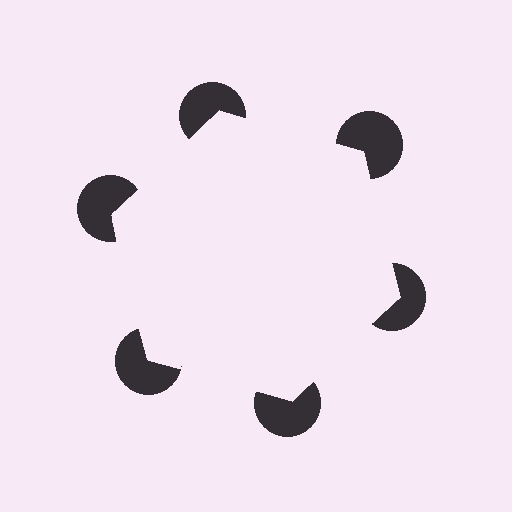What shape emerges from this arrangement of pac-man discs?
An illusory hexagon — its edges are inferred from the aligned wedge cuts in the pac-man discs, not physically drawn.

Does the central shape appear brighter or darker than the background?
It typically appears slightly brighter than the background, even though no actual brightness change is drawn.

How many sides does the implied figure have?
6 sides.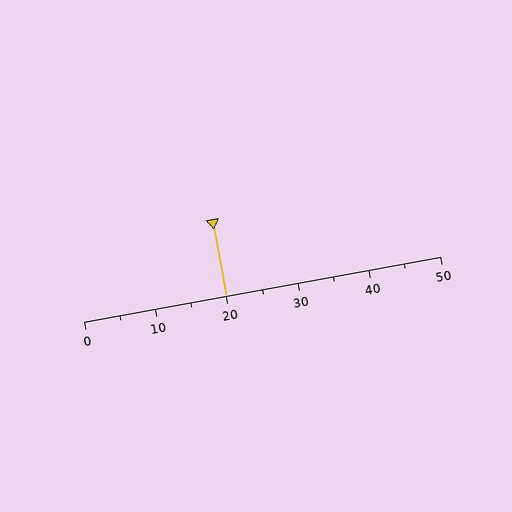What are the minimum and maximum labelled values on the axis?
The axis runs from 0 to 50.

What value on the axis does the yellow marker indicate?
The marker indicates approximately 20.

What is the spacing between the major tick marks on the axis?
The major ticks are spaced 10 apart.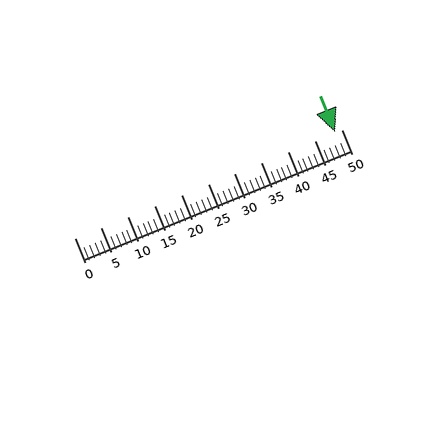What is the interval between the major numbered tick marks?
The major tick marks are spaced 5 units apart.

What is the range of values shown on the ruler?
The ruler shows values from 0 to 50.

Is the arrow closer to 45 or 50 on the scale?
The arrow is closer to 50.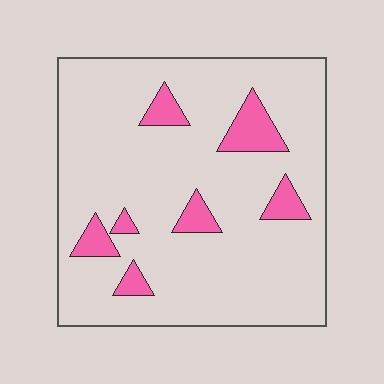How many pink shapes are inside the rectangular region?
7.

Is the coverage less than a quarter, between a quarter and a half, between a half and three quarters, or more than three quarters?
Less than a quarter.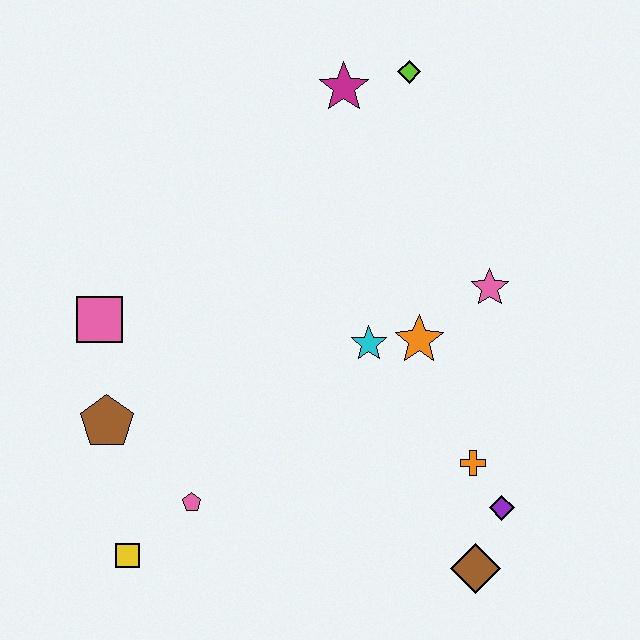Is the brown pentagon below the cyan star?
Yes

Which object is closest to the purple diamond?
The orange cross is closest to the purple diamond.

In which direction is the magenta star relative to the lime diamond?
The magenta star is to the left of the lime diamond.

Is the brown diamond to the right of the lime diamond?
Yes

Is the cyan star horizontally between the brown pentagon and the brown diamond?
Yes